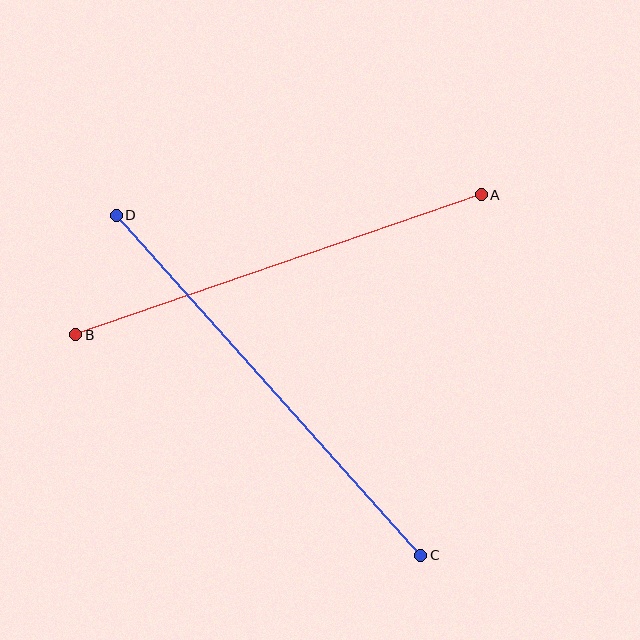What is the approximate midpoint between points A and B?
The midpoint is at approximately (278, 265) pixels.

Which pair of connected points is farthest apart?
Points C and D are farthest apart.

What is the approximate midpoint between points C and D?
The midpoint is at approximately (269, 385) pixels.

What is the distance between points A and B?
The distance is approximately 429 pixels.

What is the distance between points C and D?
The distance is approximately 457 pixels.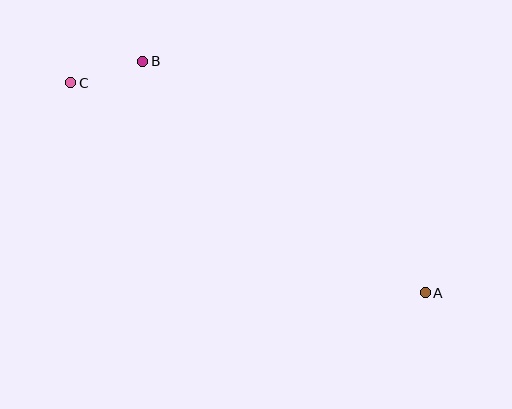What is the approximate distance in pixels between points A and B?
The distance between A and B is approximately 366 pixels.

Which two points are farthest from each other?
Points A and C are farthest from each other.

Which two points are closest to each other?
Points B and C are closest to each other.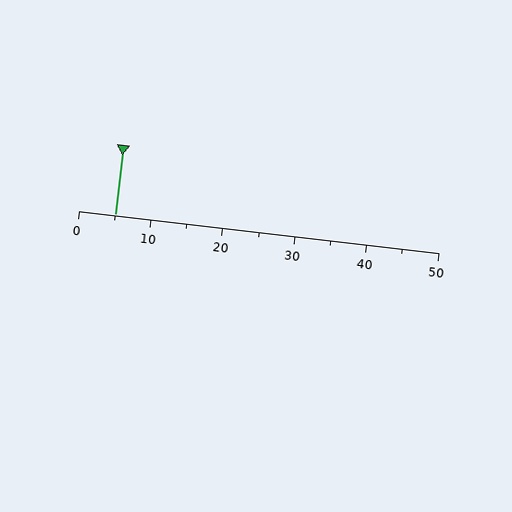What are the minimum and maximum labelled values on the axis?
The axis runs from 0 to 50.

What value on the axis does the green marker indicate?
The marker indicates approximately 5.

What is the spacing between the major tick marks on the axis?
The major ticks are spaced 10 apart.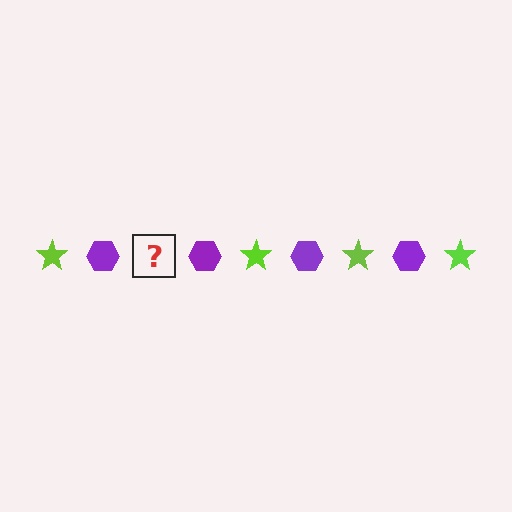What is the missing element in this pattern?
The missing element is a lime star.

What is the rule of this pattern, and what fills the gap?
The rule is that the pattern alternates between lime star and purple hexagon. The gap should be filled with a lime star.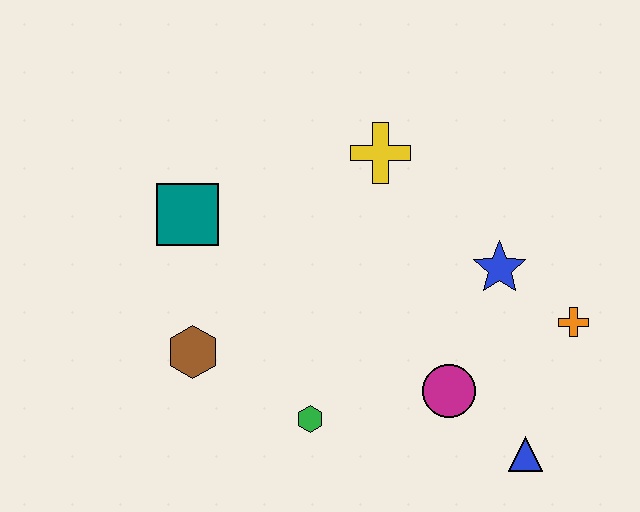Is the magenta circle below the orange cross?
Yes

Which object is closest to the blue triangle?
The magenta circle is closest to the blue triangle.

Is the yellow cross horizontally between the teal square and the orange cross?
Yes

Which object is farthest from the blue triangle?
The teal square is farthest from the blue triangle.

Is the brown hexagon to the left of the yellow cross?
Yes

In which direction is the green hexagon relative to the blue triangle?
The green hexagon is to the left of the blue triangle.